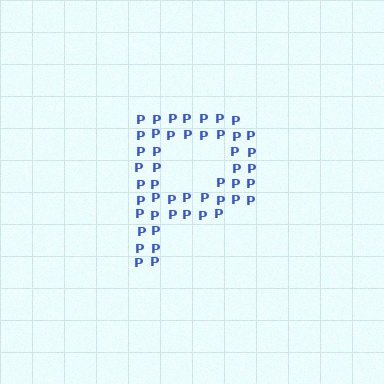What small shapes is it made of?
It is made of small letter P's.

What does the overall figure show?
The overall figure shows the letter P.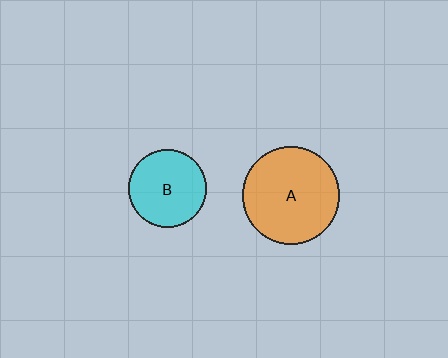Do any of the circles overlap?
No, none of the circles overlap.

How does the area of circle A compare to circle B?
Approximately 1.6 times.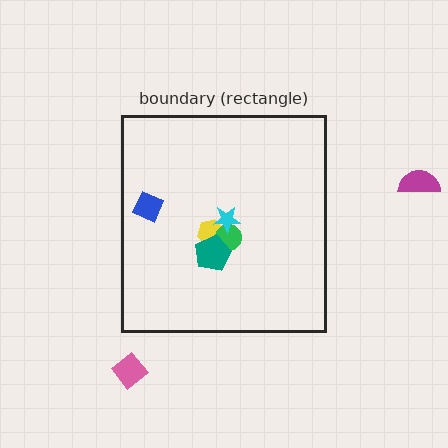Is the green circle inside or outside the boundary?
Inside.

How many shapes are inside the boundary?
5 inside, 2 outside.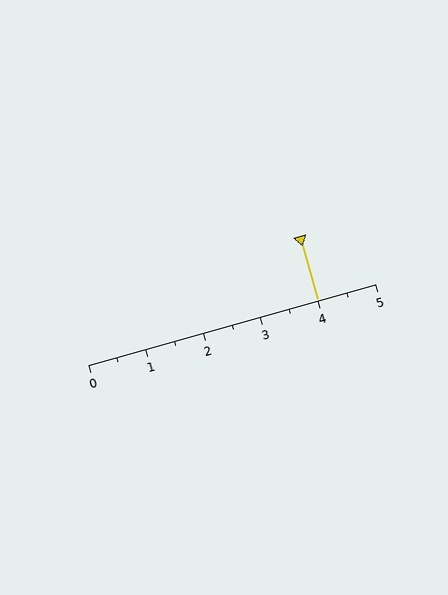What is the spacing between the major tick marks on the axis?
The major ticks are spaced 1 apart.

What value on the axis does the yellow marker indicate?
The marker indicates approximately 4.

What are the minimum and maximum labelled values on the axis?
The axis runs from 0 to 5.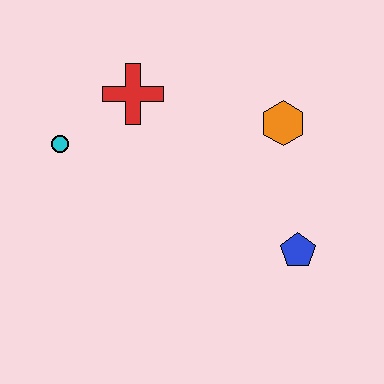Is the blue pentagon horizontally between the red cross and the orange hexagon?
No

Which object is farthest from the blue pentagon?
The cyan circle is farthest from the blue pentagon.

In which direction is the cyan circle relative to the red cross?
The cyan circle is to the left of the red cross.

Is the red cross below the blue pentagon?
No